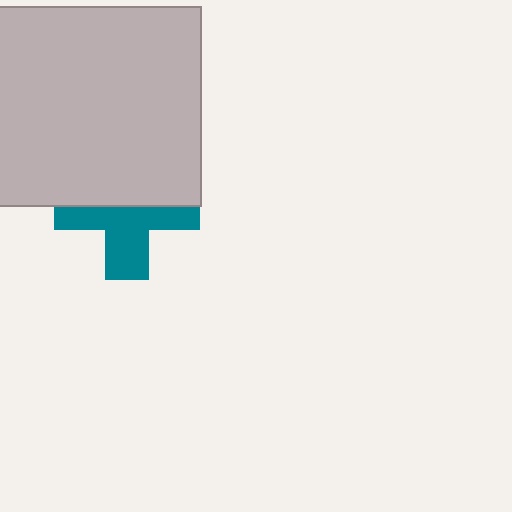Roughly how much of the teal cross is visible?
About half of it is visible (roughly 50%).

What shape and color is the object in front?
The object in front is a light gray rectangle.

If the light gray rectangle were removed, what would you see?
You would see the complete teal cross.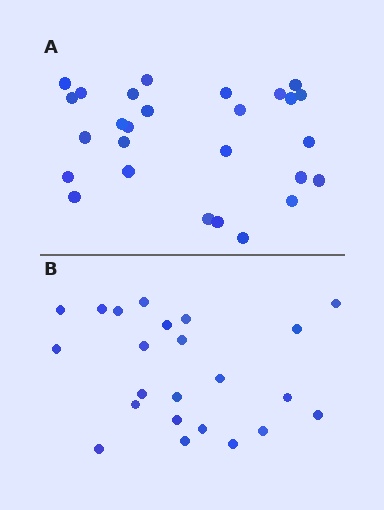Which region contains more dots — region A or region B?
Region A (the top region) has more dots.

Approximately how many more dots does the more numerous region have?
Region A has about 4 more dots than region B.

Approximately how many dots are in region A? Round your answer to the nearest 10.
About 30 dots. (The exact count is 27, which rounds to 30.)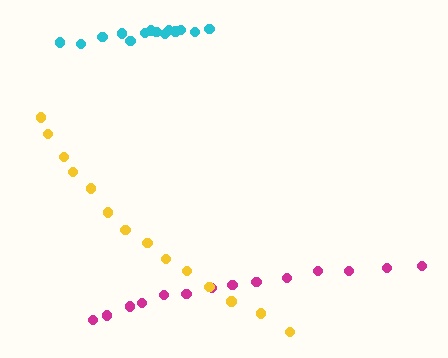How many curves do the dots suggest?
There are 3 distinct paths.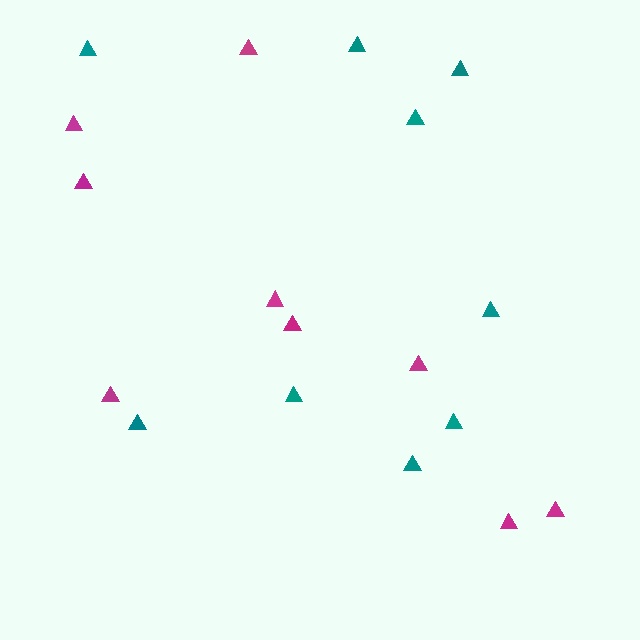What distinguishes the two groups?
There are 2 groups: one group of teal triangles (9) and one group of magenta triangles (9).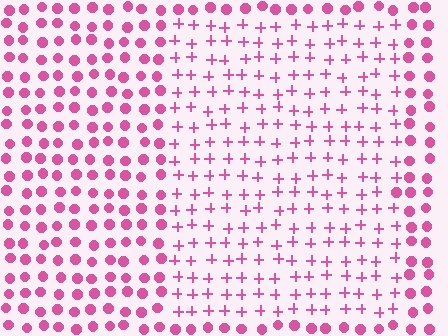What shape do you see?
I see a rectangle.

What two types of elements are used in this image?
The image uses plus signs inside the rectangle region and circles outside it.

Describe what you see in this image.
The image is filled with small pink elements arranged in a uniform grid. A rectangle-shaped region contains plus signs, while the surrounding area contains circles. The boundary is defined purely by the change in element shape.